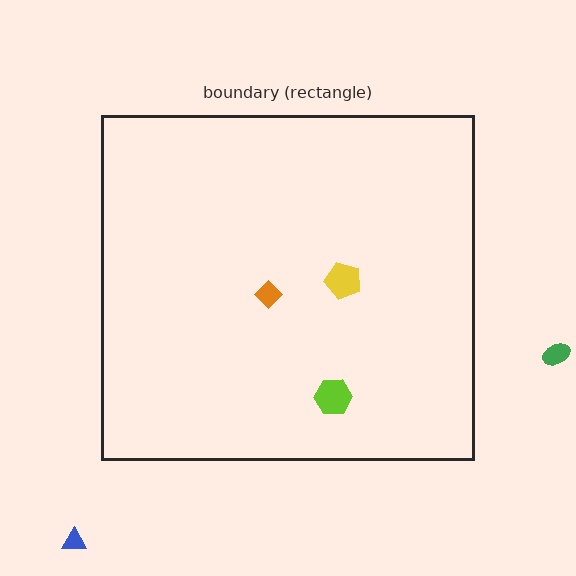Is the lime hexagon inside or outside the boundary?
Inside.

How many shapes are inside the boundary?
3 inside, 2 outside.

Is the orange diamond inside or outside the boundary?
Inside.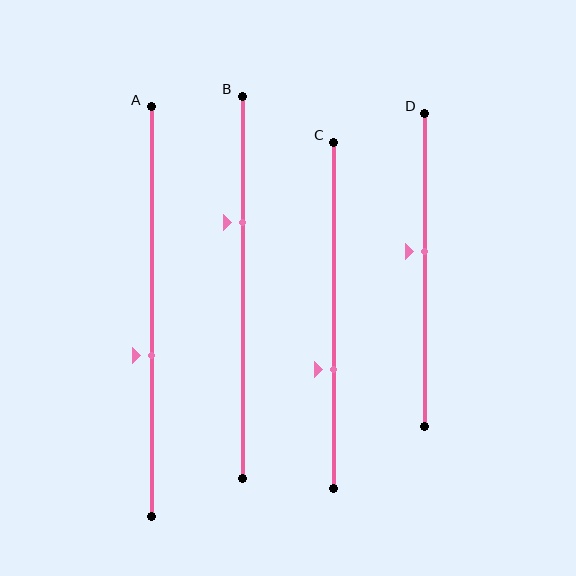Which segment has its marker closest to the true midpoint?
Segment D has its marker closest to the true midpoint.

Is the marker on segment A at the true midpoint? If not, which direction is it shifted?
No, the marker on segment A is shifted downward by about 11% of the segment length.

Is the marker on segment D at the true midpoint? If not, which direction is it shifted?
No, the marker on segment D is shifted upward by about 6% of the segment length.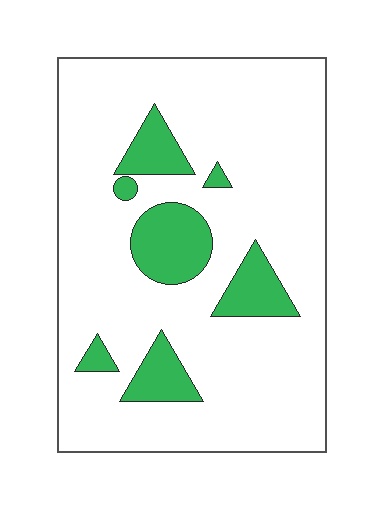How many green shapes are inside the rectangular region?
7.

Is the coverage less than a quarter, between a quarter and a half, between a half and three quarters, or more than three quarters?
Less than a quarter.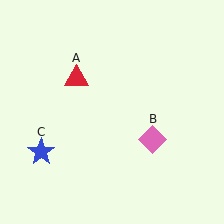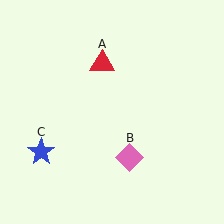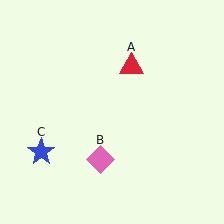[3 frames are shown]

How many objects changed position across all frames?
2 objects changed position: red triangle (object A), pink diamond (object B).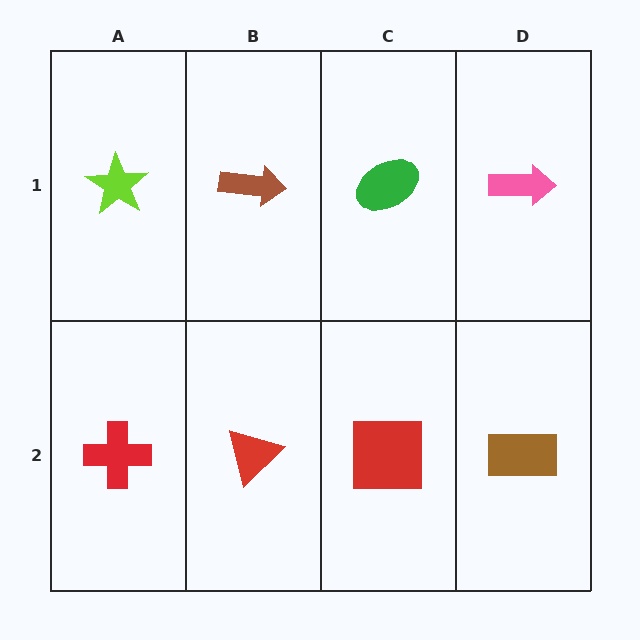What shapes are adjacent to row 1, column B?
A red triangle (row 2, column B), a lime star (row 1, column A), a green ellipse (row 1, column C).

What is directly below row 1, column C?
A red square.